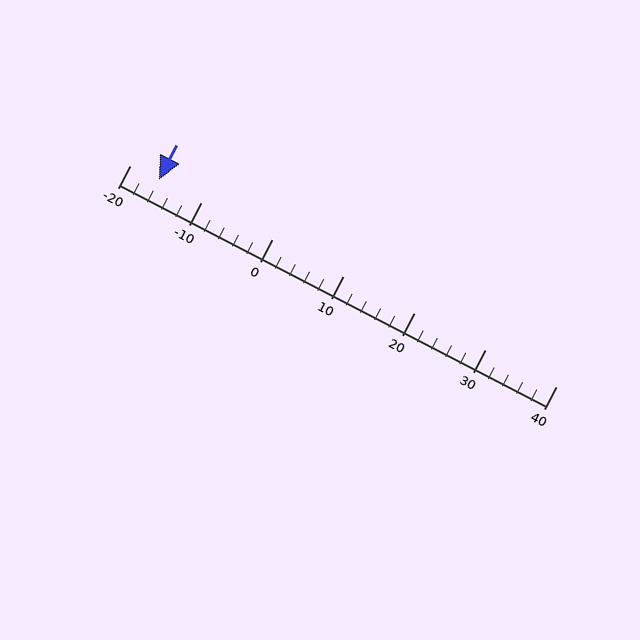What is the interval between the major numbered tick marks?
The major tick marks are spaced 10 units apart.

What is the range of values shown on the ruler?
The ruler shows values from -20 to 40.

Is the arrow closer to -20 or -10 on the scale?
The arrow is closer to -20.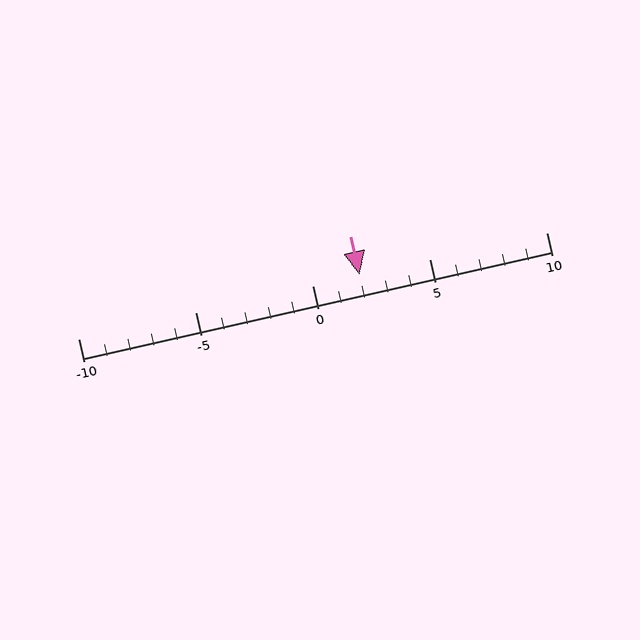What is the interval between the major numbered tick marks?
The major tick marks are spaced 5 units apart.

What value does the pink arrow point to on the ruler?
The pink arrow points to approximately 2.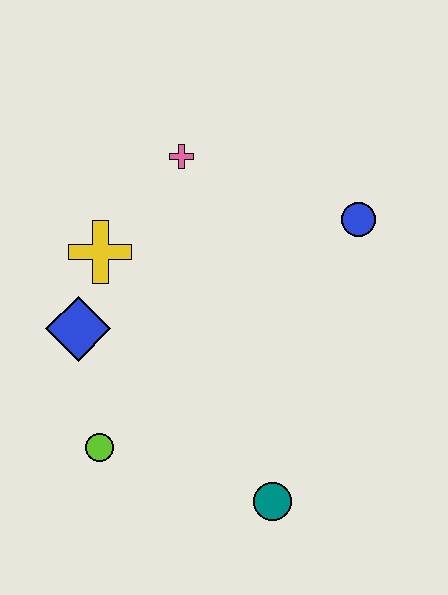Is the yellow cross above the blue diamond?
Yes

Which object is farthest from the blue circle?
The lime circle is farthest from the blue circle.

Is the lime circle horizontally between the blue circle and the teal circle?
No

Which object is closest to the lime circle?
The blue diamond is closest to the lime circle.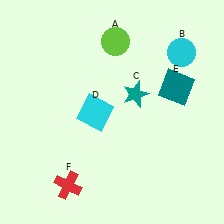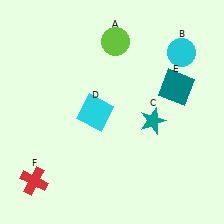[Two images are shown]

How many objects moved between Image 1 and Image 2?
2 objects moved between the two images.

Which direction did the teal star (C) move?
The teal star (C) moved down.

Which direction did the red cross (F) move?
The red cross (F) moved left.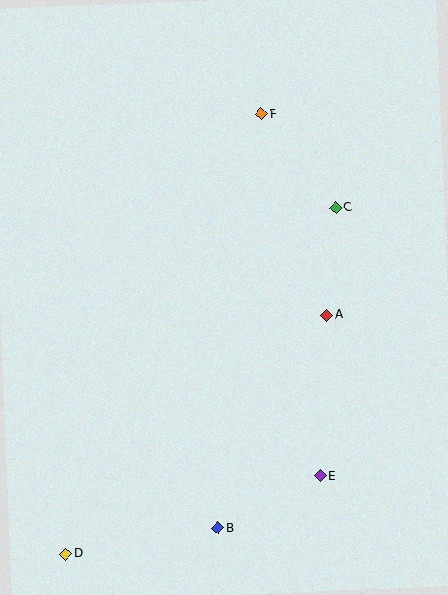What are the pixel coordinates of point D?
Point D is at (66, 554).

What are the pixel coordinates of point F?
Point F is at (261, 114).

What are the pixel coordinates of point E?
Point E is at (320, 476).